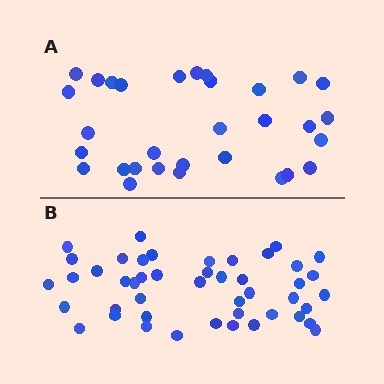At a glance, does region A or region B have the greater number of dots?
Region B (the bottom region) has more dots.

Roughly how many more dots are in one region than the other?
Region B has approximately 15 more dots than region A.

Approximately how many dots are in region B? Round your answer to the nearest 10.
About 50 dots. (The exact count is 46, which rounds to 50.)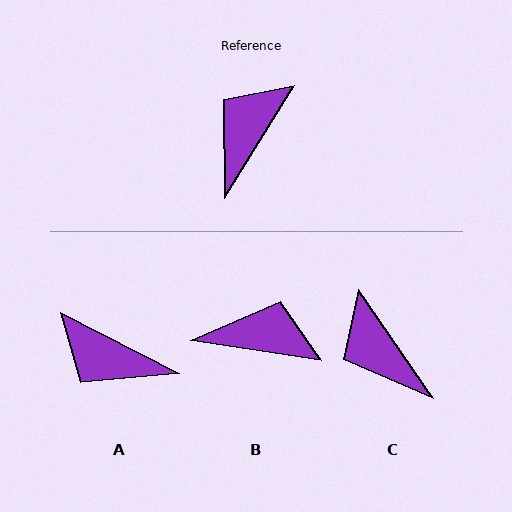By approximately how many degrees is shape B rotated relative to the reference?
Approximately 67 degrees clockwise.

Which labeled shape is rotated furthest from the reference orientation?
A, about 95 degrees away.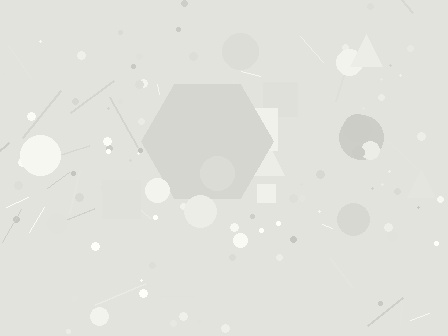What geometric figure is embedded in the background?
A hexagon is embedded in the background.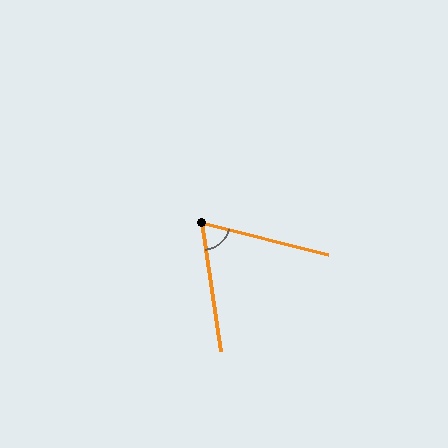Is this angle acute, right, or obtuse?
It is acute.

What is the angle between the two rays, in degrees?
Approximately 68 degrees.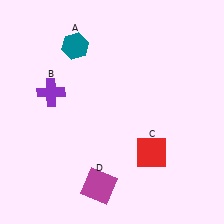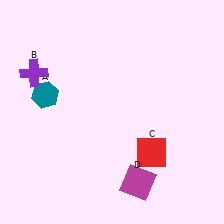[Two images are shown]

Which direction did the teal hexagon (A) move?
The teal hexagon (A) moved down.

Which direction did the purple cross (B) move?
The purple cross (B) moved up.